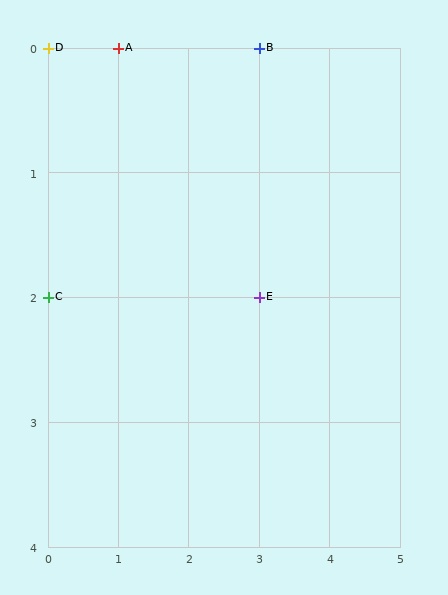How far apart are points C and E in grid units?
Points C and E are 3 columns apart.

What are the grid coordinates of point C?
Point C is at grid coordinates (0, 2).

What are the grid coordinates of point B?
Point B is at grid coordinates (3, 0).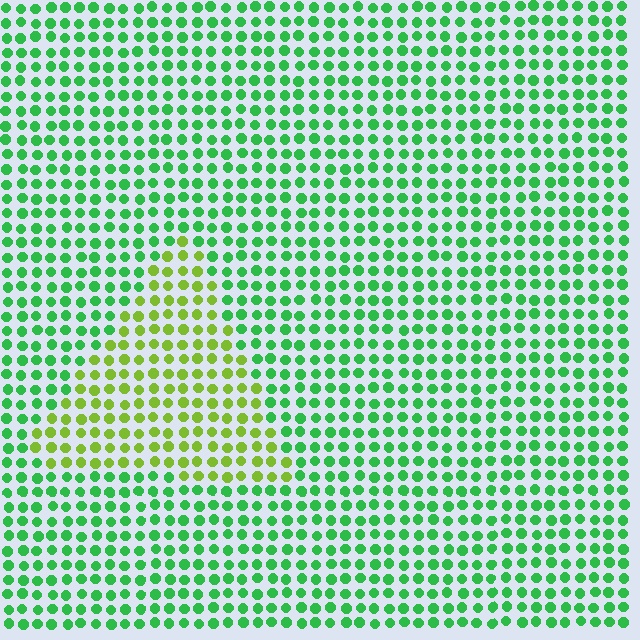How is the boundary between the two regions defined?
The boundary is defined purely by a slight shift in hue (about 44 degrees). Spacing, size, and orientation are identical on both sides.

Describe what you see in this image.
The image is filled with small green elements in a uniform arrangement. A triangle-shaped region is visible where the elements are tinted to a slightly different hue, forming a subtle color boundary.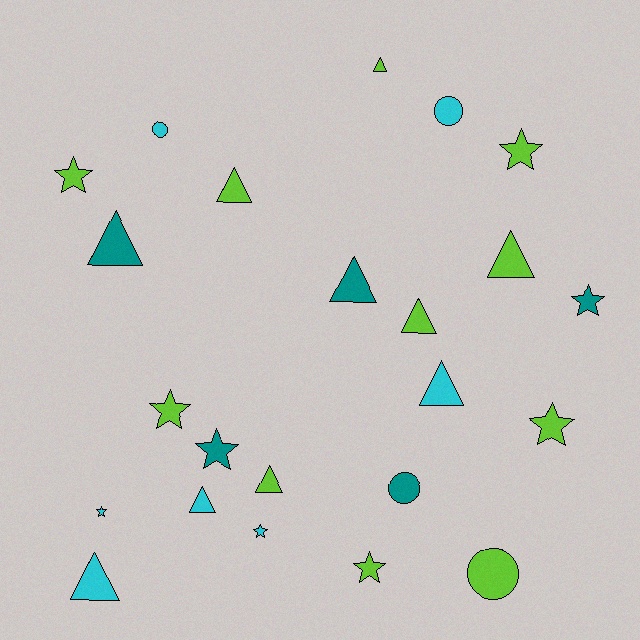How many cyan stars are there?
There are 2 cyan stars.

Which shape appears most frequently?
Triangle, with 10 objects.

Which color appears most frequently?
Lime, with 11 objects.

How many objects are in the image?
There are 23 objects.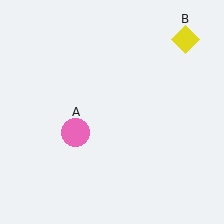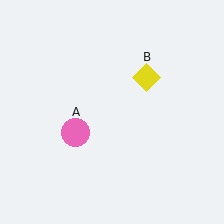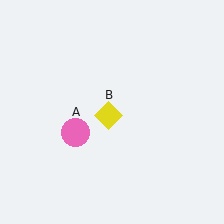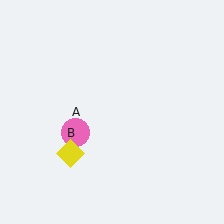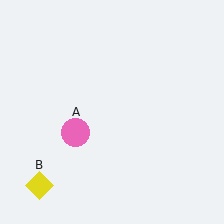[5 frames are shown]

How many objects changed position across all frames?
1 object changed position: yellow diamond (object B).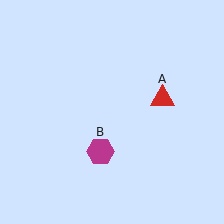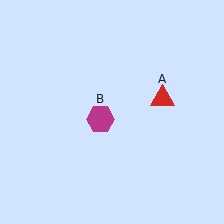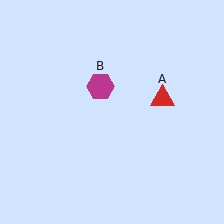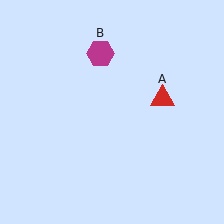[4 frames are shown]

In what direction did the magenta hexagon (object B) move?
The magenta hexagon (object B) moved up.